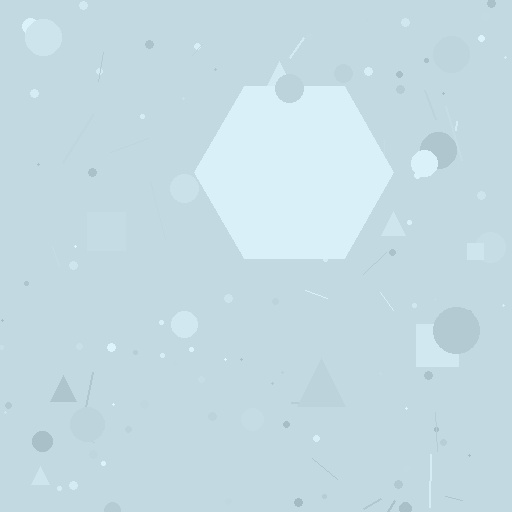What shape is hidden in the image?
A hexagon is hidden in the image.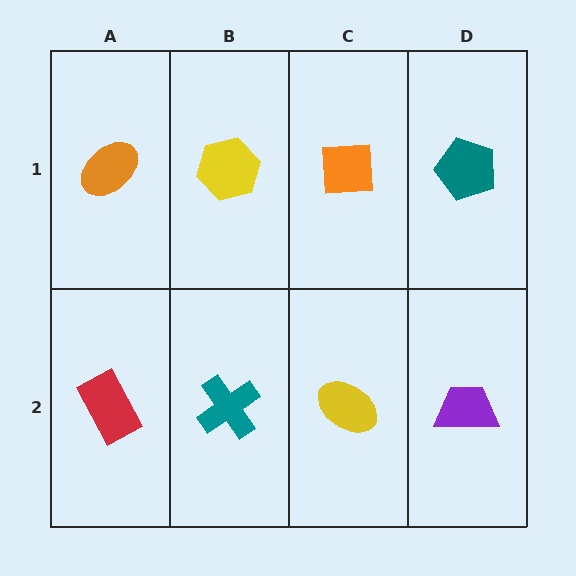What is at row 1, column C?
An orange square.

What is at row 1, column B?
A yellow hexagon.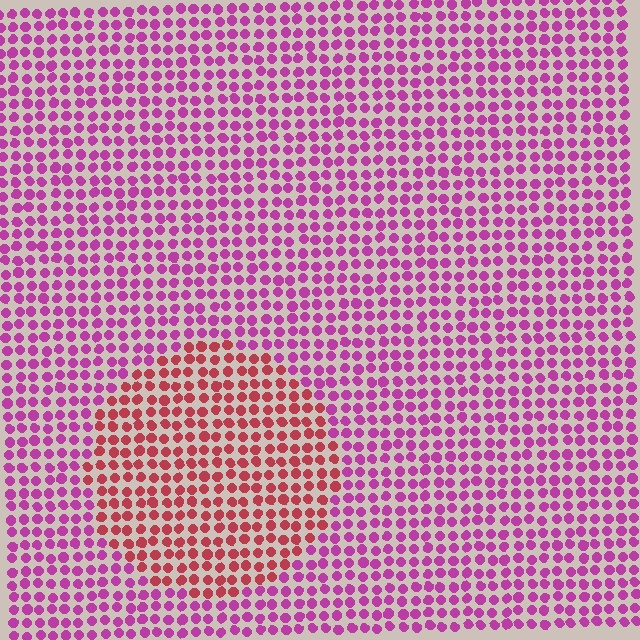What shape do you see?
I see a circle.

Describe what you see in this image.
The image is filled with small magenta elements in a uniform arrangement. A circle-shaped region is visible where the elements are tinted to a slightly different hue, forming a subtle color boundary.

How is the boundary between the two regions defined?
The boundary is defined purely by a slight shift in hue (about 41 degrees). Spacing, size, and orientation are identical on both sides.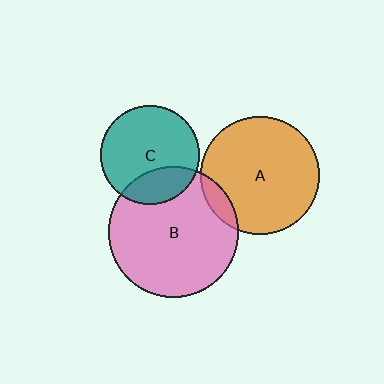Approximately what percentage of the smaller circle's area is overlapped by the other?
Approximately 10%.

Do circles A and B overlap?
Yes.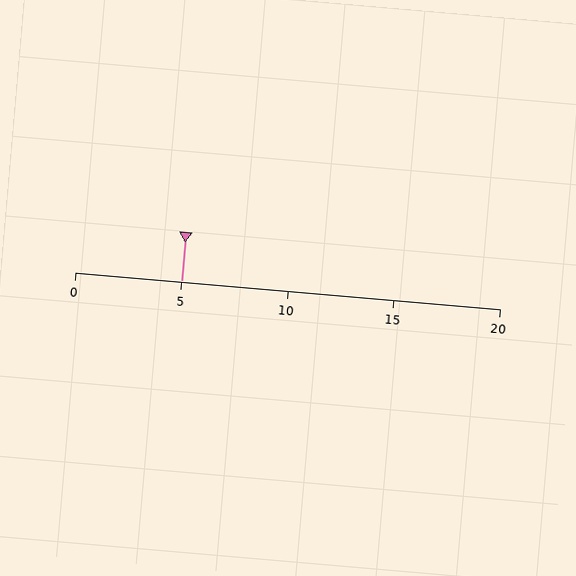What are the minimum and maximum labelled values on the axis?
The axis runs from 0 to 20.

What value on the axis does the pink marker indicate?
The marker indicates approximately 5.